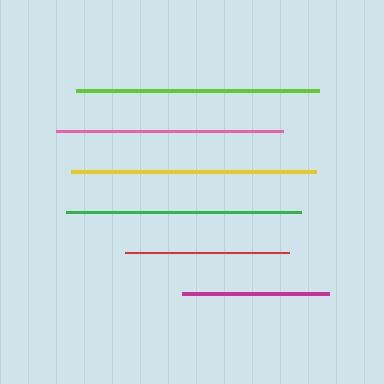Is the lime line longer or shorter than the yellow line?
The yellow line is longer than the lime line.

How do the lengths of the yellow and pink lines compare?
The yellow and pink lines are approximately the same length.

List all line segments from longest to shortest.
From longest to shortest: yellow, lime, green, pink, red, magenta.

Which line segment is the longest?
The yellow line is the longest at approximately 245 pixels.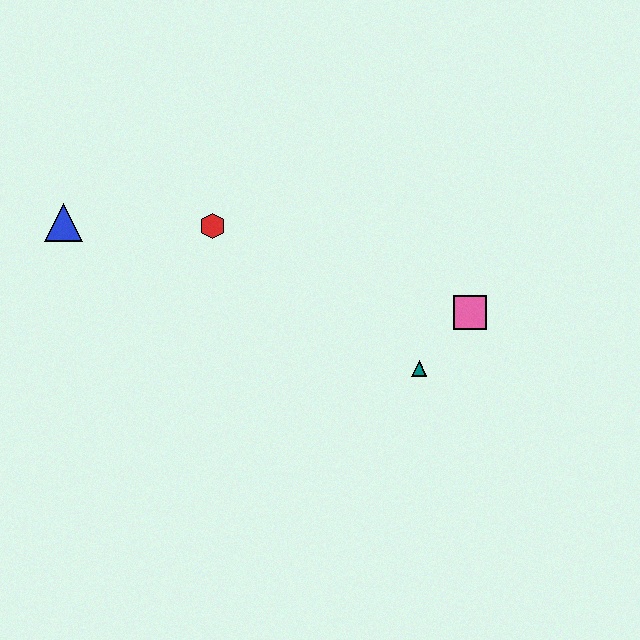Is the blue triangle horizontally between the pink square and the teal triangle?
No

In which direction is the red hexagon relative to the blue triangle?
The red hexagon is to the right of the blue triangle.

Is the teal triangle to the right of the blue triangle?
Yes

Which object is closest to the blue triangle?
The red hexagon is closest to the blue triangle.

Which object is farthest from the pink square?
The blue triangle is farthest from the pink square.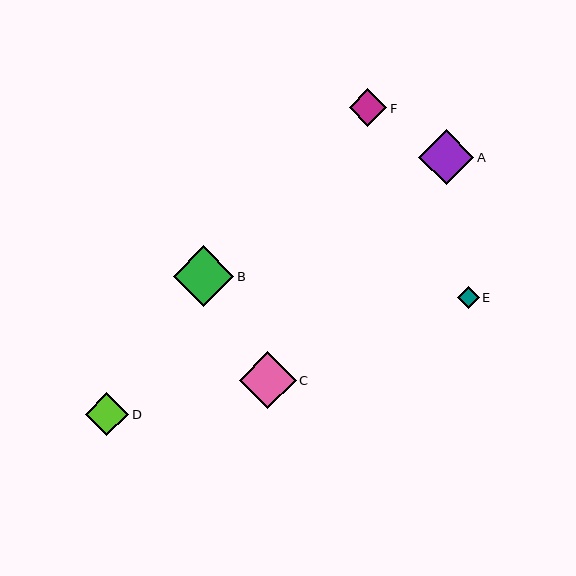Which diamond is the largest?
Diamond B is the largest with a size of approximately 61 pixels.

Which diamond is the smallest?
Diamond E is the smallest with a size of approximately 22 pixels.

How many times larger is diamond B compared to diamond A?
Diamond B is approximately 1.1 times the size of diamond A.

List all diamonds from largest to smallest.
From largest to smallest: B, C, A, D, F, E.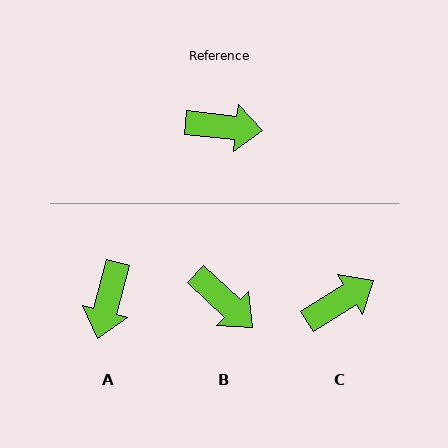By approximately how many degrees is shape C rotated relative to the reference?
Approximately 38 degrees counter-clockwise.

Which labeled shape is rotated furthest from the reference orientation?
A, about 99 degrees away.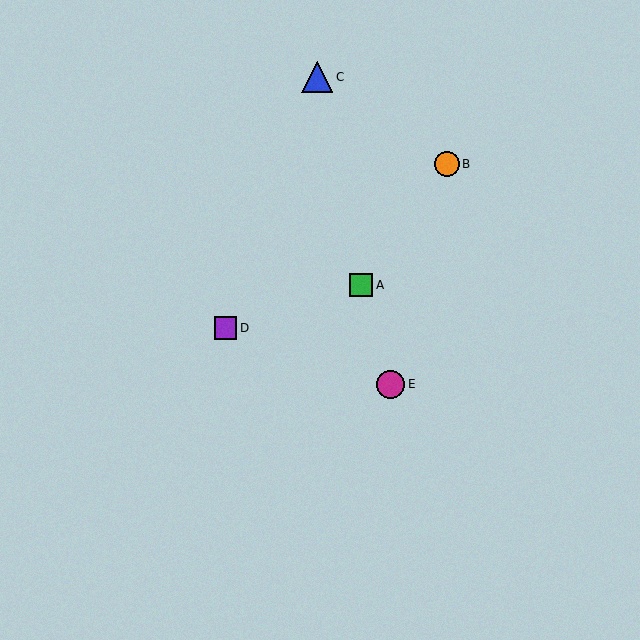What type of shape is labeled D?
Shape D is a purple square.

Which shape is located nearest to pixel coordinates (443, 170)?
The orange circle (labeled B) at (447, 164) is nearest to that location.